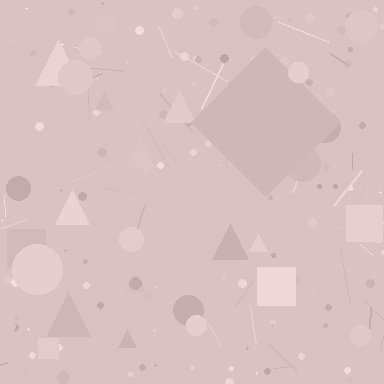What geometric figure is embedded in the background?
A diamond is embedded in the background.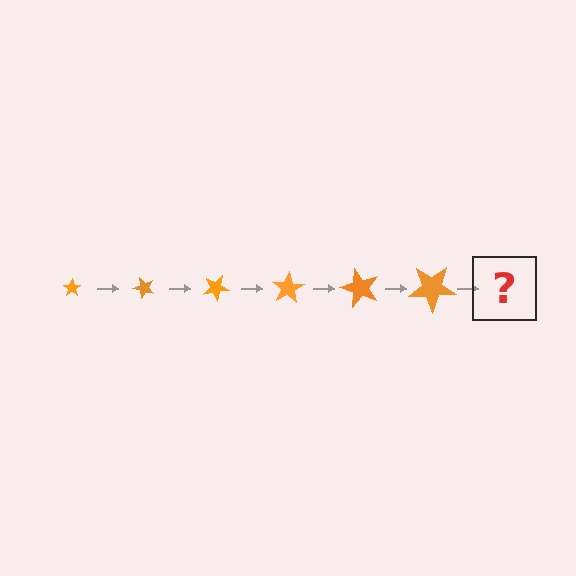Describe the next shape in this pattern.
It should be a star, larger than the previous one and rotated 300 degrees from the start.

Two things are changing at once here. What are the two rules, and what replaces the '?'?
The two rules are that the star grows larger each step and it rotates 50 degrees each step. The '?' should be a star, larger than the previous one and rotated 300 degrees from the start.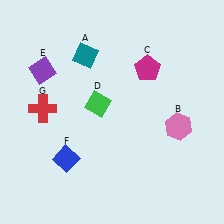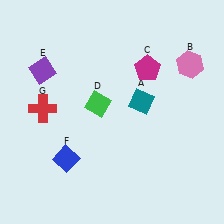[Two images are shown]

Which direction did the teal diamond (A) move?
The teal diamond (A) moved right.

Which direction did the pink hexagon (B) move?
The pink hexagon (B) moved up.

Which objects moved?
The objects that moved are: the teal diamond (A), the pink hexagon (B).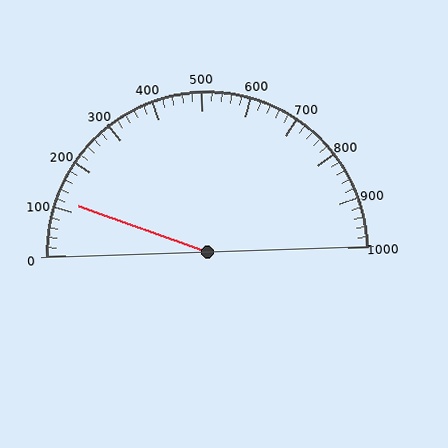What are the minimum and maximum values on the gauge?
The gauge ranges from 0 to 1000.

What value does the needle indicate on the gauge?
The needle indicates approximately 120.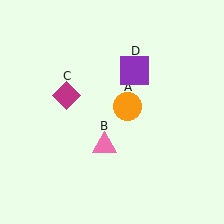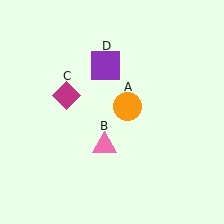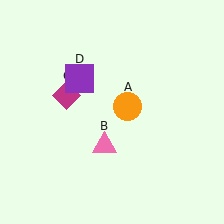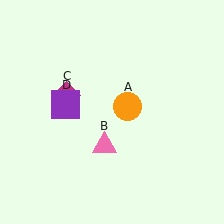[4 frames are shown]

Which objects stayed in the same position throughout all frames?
Orange circle (object A) and pink triangle (object B) and magenta diamond (object C) remained stationary.